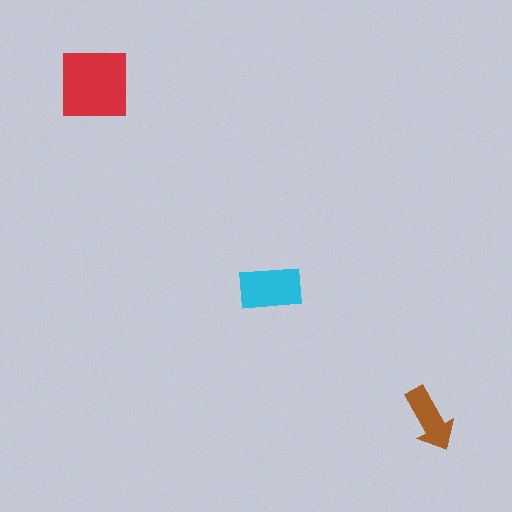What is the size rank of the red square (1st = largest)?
1st.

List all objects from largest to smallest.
The red square, the cyan rectangle, the brown arrow.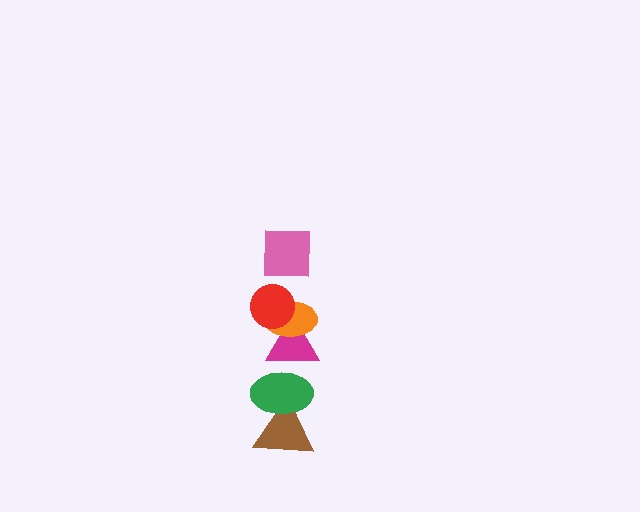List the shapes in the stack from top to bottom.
From top to bottom: the pink square, the red circle, the orange ellipse, the magenta triangle, the green ellipse, the brown triangle.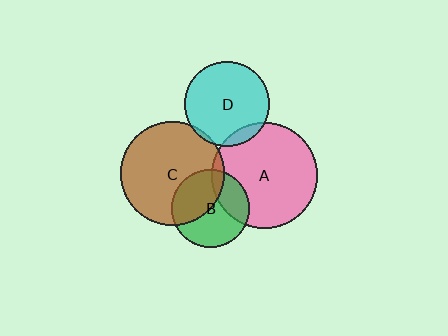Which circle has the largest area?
Circle A (pink).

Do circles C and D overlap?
Yes.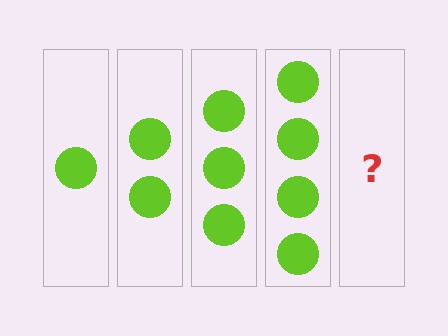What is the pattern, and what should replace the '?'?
The pattern is that each step adds one more circle. The '?' should be 5 circles.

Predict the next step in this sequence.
The next step is 5 circles.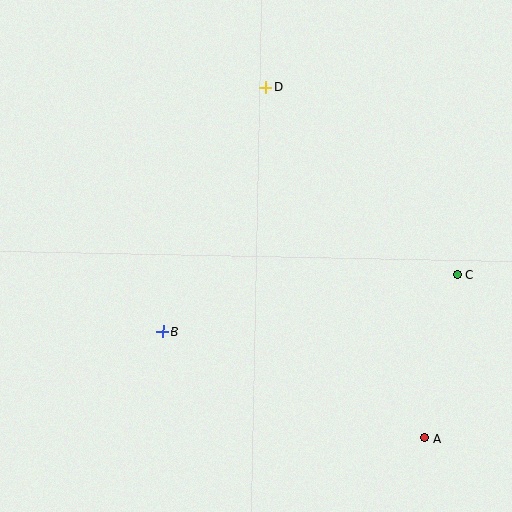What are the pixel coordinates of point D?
Point D is at (266, 88).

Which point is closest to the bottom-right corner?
Point A is closest to the bottom-right corner.